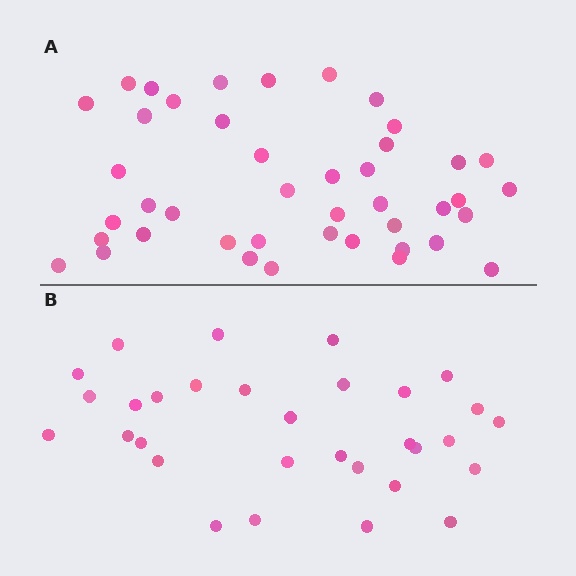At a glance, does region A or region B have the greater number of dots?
Region A (the top region) has more dots.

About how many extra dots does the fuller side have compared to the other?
Region A has roughly 12 or so more dots than region B.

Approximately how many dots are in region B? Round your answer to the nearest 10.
About 30 dots. (The exact count is 31, which rounds to 30.)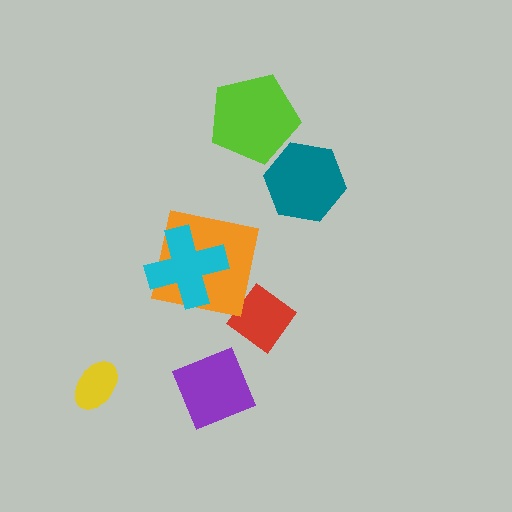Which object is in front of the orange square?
The cyan cross is in front of the orange square.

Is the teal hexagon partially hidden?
No, no other shape covers it.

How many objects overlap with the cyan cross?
1 object overlaps with the cyan cross.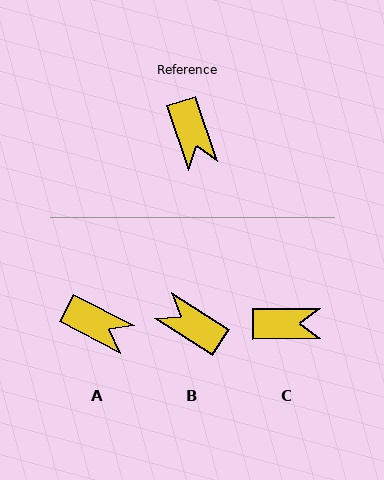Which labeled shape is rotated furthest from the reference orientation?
B, about 141 degrees away.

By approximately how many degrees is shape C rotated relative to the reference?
Approximately 72 degrees counter-clockwise.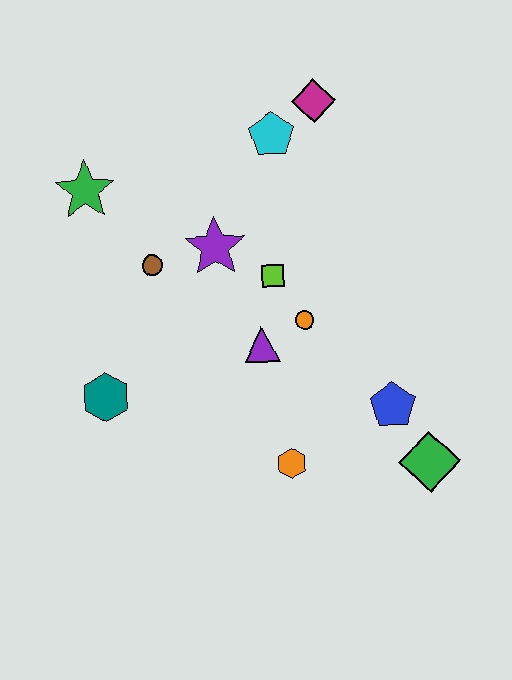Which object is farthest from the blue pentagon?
The green star is farthest from the blue pentagon.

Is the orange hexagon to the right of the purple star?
Yes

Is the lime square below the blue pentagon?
No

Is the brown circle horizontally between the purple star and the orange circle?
No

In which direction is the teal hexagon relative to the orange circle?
The teal hexagon is to the left of the orange circle.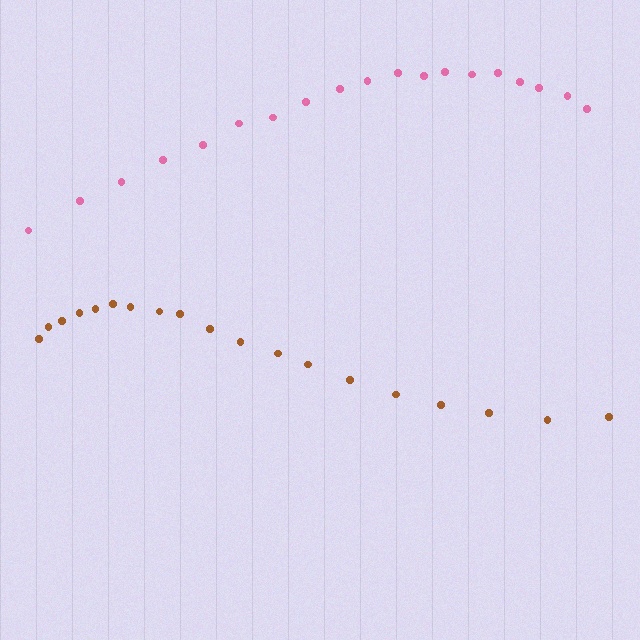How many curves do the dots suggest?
There are 2 distinct paths.